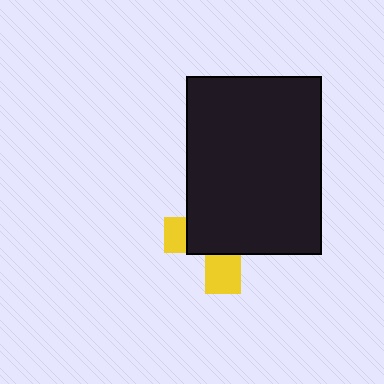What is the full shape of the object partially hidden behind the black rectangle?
The partially hidden object is a yellow cross.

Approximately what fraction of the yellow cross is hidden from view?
Roughly 70% of the yellow cross is hidden behind the black rectangle.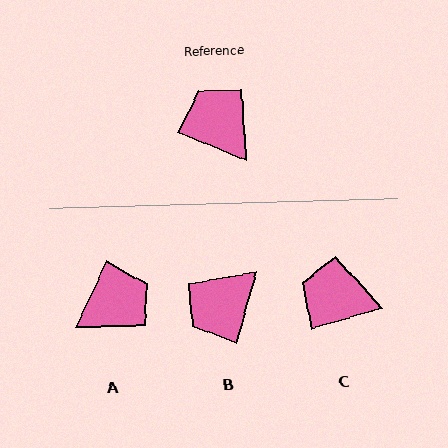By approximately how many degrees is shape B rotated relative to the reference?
Approximately 95 degrees counter-clockwise.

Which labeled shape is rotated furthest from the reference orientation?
B, about 95 degrees away.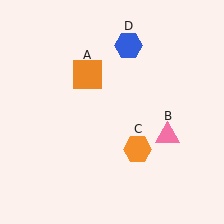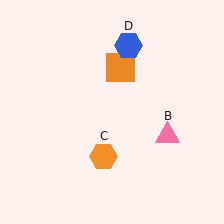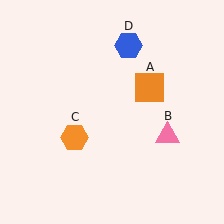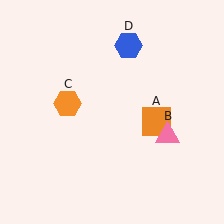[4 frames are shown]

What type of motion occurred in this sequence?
The orange square (object A), orange hexagon (object C) rotated clockwise around the center of the scene.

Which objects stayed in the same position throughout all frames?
Pink triangle (object B) and blue hexagon (object D) remained stationary.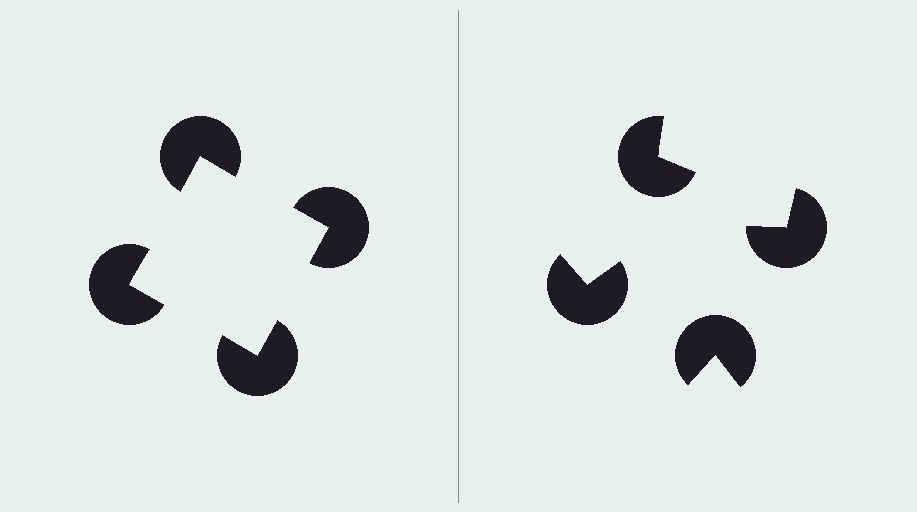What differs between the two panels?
The pac-man discs are positioned identically on both sides; only the wedge orientations differ. On the left they align to a square; on the right they are misaligned.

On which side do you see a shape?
An illusory square appears on the left side. On the right side the wedge cuts are rotated, so no coherent shape forms.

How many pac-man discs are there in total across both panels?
8 — 4 on each side.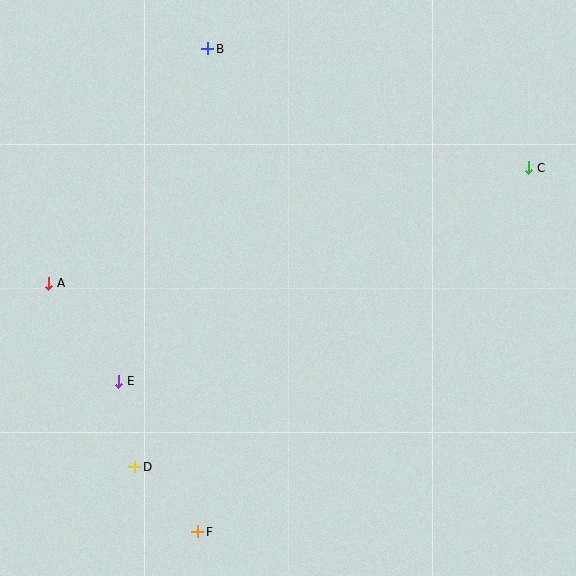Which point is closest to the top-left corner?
Point B is closest to the top-left corner.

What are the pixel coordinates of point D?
Point D is at (134, 467).